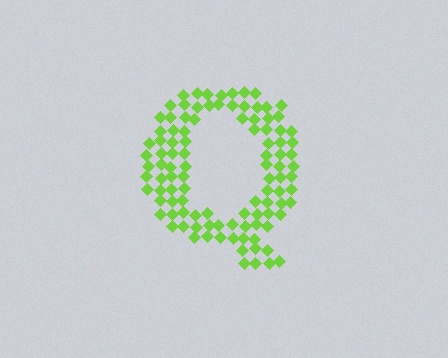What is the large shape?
The large shape is the letter Q.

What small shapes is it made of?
It is made of small diamonds.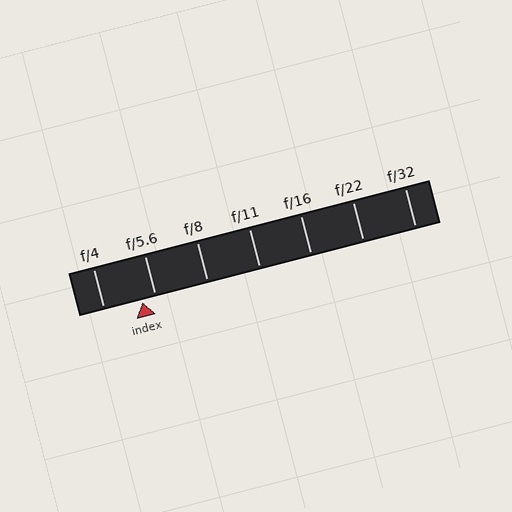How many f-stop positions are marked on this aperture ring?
There are 7 f-stop positions marked.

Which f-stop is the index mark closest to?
The index mark is closest to f/5.6.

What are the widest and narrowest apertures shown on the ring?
The widest aperture shown is f/4 and the narrowest is f/32.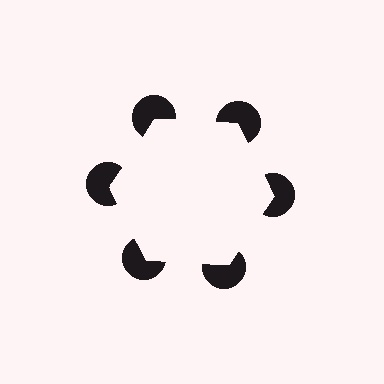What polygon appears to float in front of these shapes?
An illusory hexagon — its edges are inferred from the aligned wedge cuts in the pac-man discs, not physically drawn.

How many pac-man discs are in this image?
There are 6 — one at each vertex of the illusory hexagon.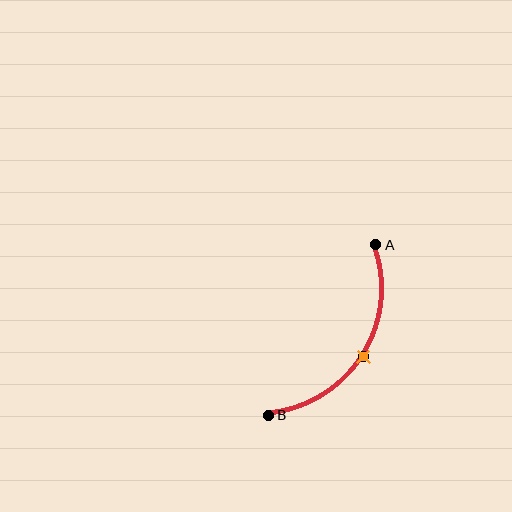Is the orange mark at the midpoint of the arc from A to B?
Yes. The orange mark lies on the arc at equal arc-length from both A and B — it is the arc midpoint.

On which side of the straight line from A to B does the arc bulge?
The arc bulges to the right of the straight line connecting A and B.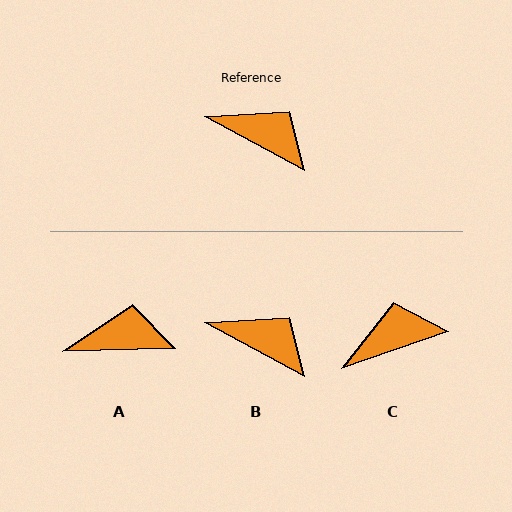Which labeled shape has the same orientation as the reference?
B.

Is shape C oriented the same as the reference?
No, it is off by about 47 degrees.